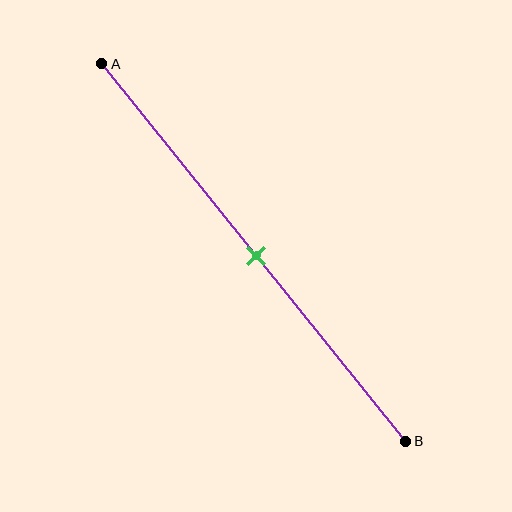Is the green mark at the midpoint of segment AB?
Yes, the mark is approximately at the midpoint.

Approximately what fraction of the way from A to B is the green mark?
The green mark is approximately 50% of the way from A to B.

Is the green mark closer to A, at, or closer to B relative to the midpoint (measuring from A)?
The green mark is approximately at the midpoint of segment AB.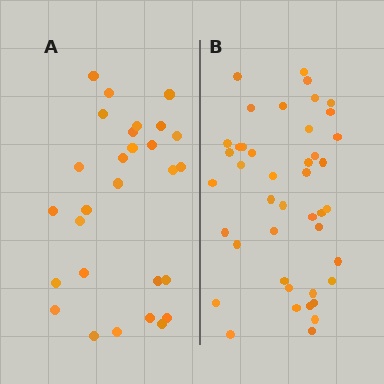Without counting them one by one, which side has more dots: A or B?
Region B (the right region) has more dots.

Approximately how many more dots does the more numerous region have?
Region B has approximately 15 more dots than region A.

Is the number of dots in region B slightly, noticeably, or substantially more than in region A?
Region B has substantially more. The ratio is roughly 1.5 to 1.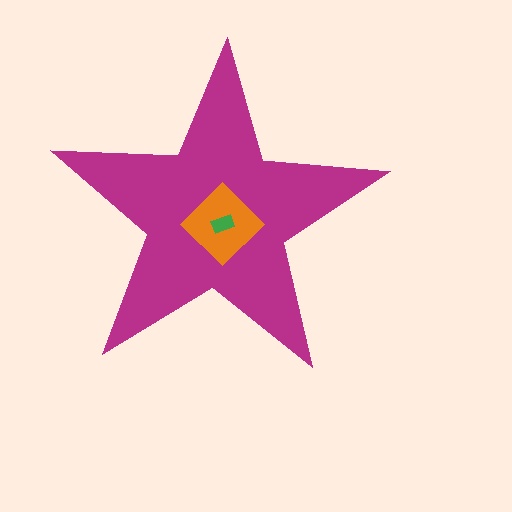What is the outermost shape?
The magenta star.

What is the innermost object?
The green rectangle.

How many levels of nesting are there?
3.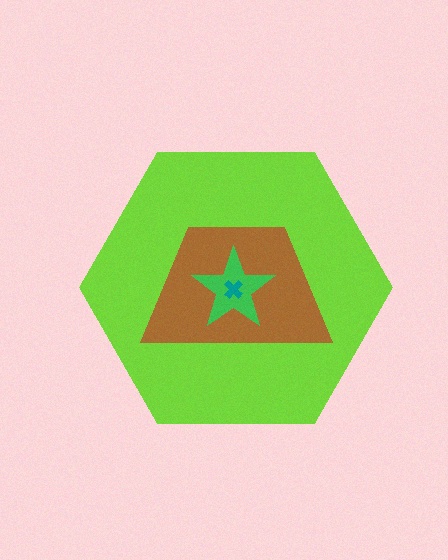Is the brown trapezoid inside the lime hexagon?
Yes.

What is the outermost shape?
The lime hexagon.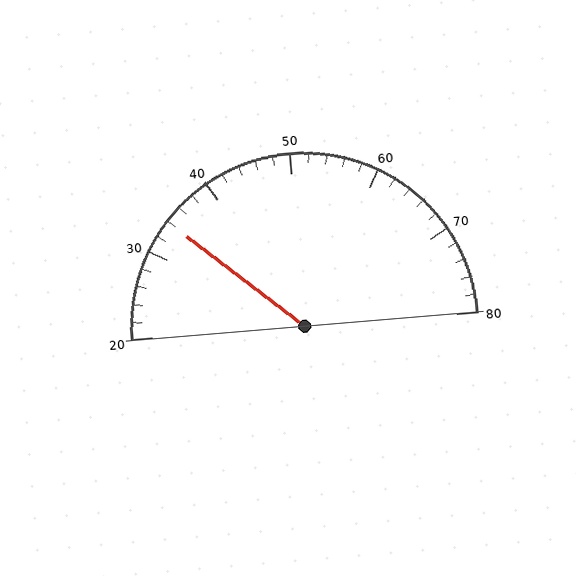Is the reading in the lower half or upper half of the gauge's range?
The reading is in the lower half of the range (20 to 80).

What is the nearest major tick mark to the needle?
The nearest major tick mark is 30.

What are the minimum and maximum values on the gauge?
The gauge ranges from 20 to 80.